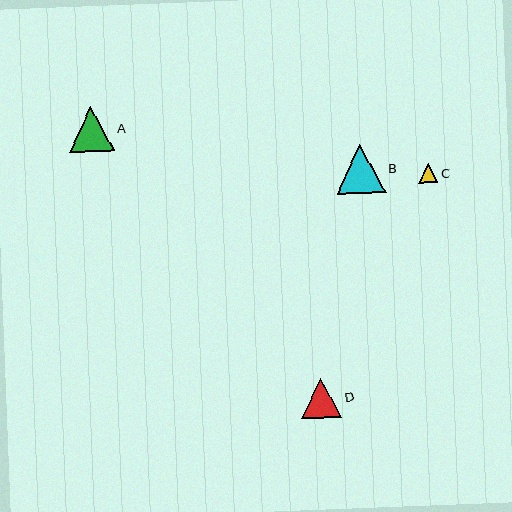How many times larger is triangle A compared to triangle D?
Triangle A is approximately 1.1 times the size of triangle D.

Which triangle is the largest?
Triangle B is the largest with a size of approximately 49 pixels.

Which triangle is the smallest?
Triangle C is the smallest with a size of approximately 19 pixels.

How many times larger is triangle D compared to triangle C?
Triangle D is approximately 2.1 times the size of triangle C.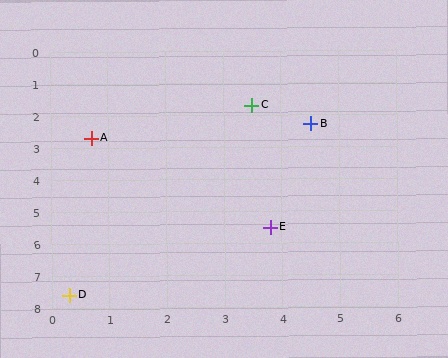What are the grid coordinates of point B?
Point B is at approximately (4.5, 2.3).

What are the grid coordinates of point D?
Point D is at approximately (0.3, 7.6).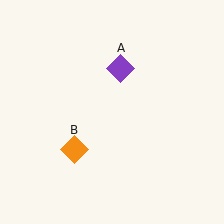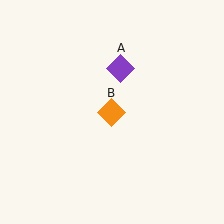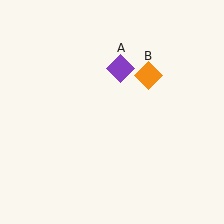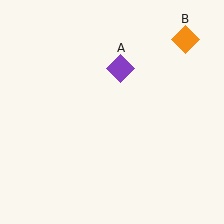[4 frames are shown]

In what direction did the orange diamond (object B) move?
The orange diamond (object B) moved up and to the right.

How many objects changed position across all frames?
1 object changed position: orange diamond (object B).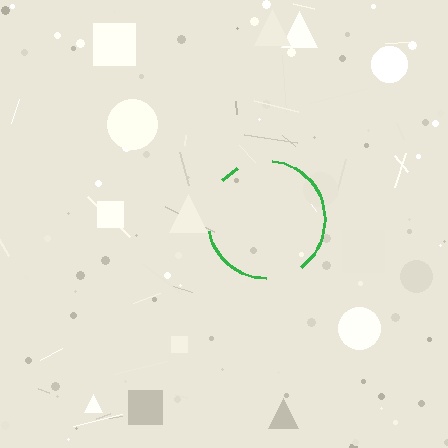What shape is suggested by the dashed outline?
The dashed outline suggests a circle.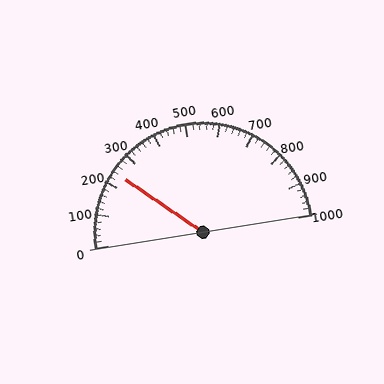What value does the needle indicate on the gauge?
The needle indicates approximately 240.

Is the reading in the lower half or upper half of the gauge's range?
The reading is in the lower half of the range (0 to 1000).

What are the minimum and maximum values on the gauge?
The gauge ranges from 0 to 1000.